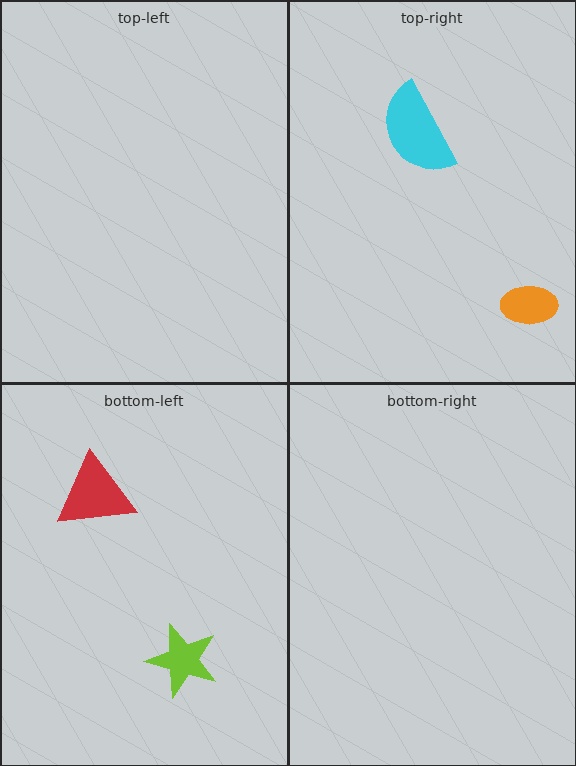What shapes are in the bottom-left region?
The red triangle, the lime star.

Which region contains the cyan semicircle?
The top-right region.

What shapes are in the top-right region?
The orange ellipse, the cyan semicircle.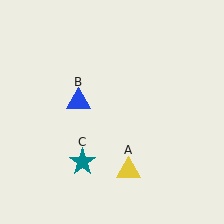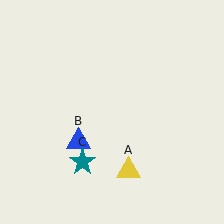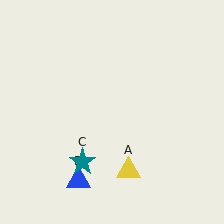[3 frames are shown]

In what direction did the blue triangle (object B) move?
The blue triangle (object B) moved down.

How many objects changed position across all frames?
1 object changed position: blue triangle (object B).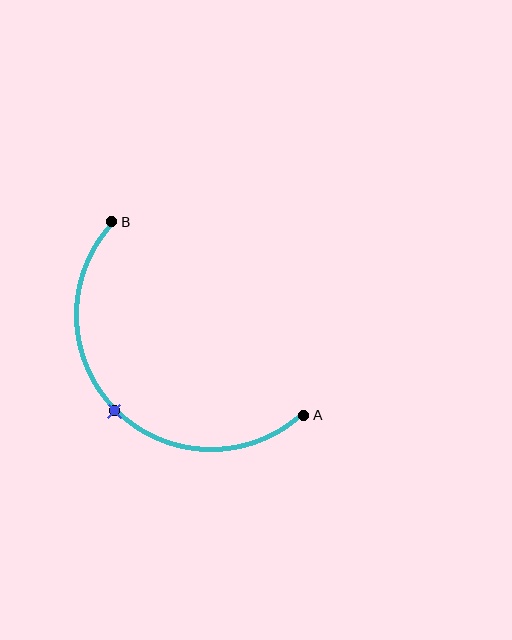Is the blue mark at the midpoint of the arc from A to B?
Yes. The blue mark lies on the arc at equal arc-length from both A and B — it is the arc midpoint.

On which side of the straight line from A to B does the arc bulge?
The arc bulges below and to the left of the straight line connecting A and B.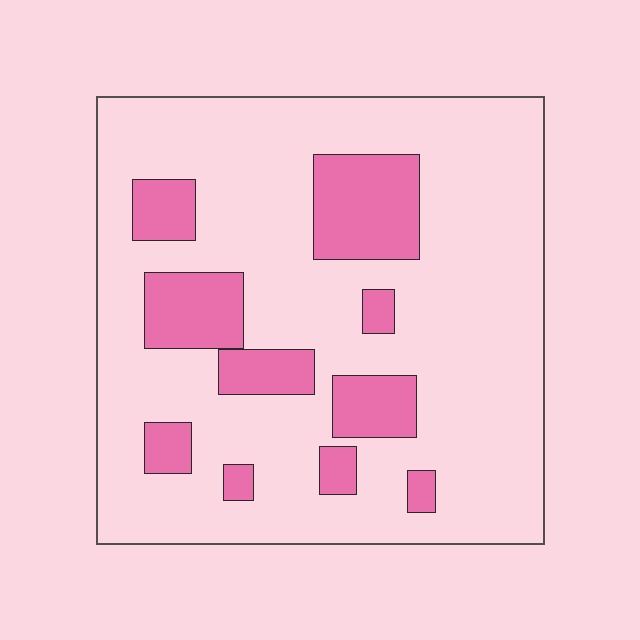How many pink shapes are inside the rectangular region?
10.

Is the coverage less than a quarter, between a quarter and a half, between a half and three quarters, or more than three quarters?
Less than a quarter.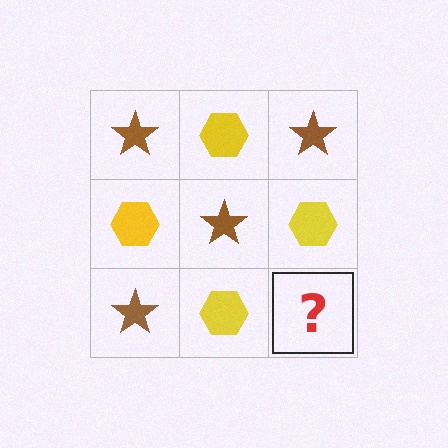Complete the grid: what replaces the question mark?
The question mark should be replaced with a brown star.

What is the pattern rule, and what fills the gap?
The rule is that it alternates brown star and yellow hexagon in a checkerboard pattern. The gap should be filled with a brown star.